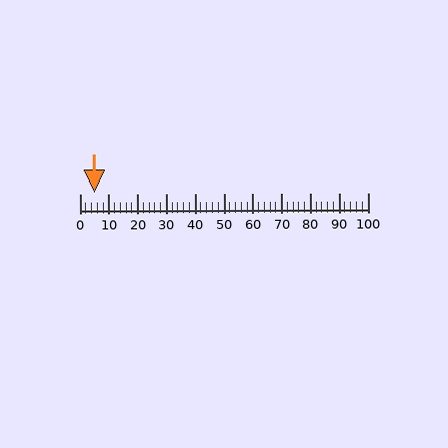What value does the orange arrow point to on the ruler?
The orange arrow points to approximately 5.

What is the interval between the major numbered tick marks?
The major tick marks are spaced 10 units apart.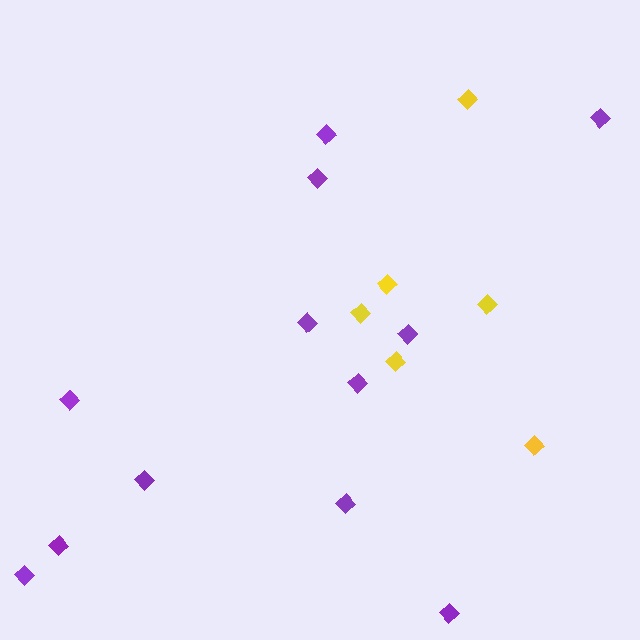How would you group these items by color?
There are 2 groups: one group of purple diamonds (12) and one group of yellow diamonds (6).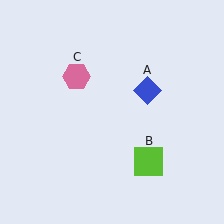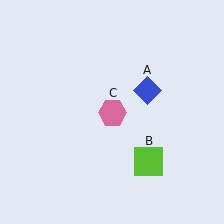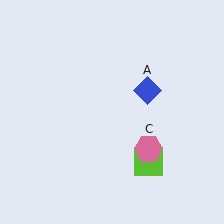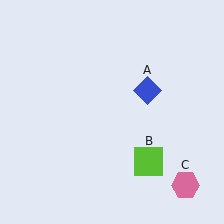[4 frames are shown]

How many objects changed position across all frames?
1 object changed position: pink hexagon (object C).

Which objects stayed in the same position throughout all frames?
Blue diamond (object A) and lime square (object B) remained stationary.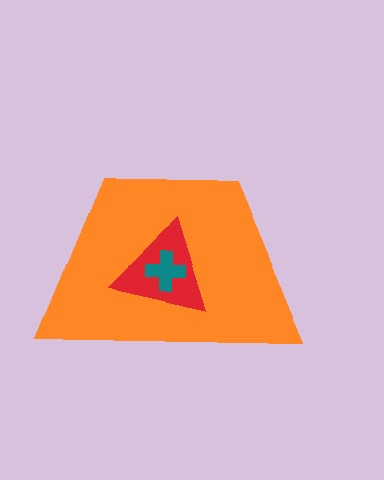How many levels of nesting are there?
3.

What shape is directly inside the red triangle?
The teal cross.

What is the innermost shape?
The teal cross.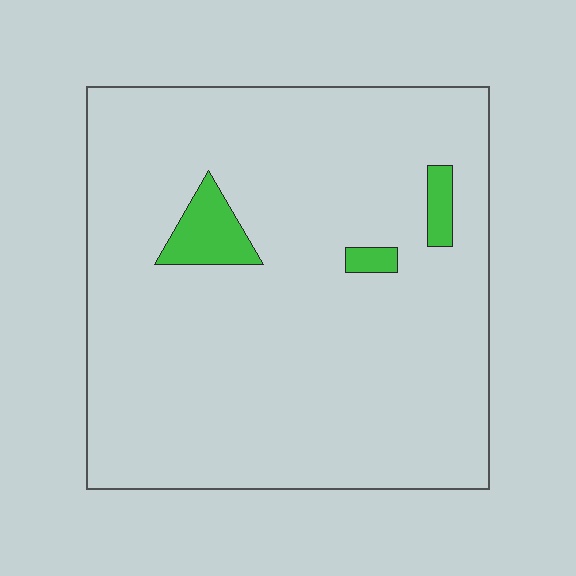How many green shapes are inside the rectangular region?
3.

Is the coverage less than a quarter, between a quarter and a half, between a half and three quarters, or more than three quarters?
Less than a quarter.